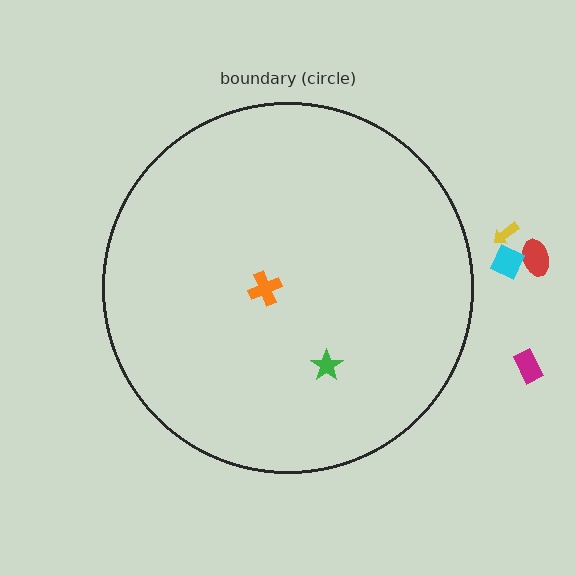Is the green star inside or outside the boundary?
Inside.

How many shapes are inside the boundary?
2 inside, 4 outside.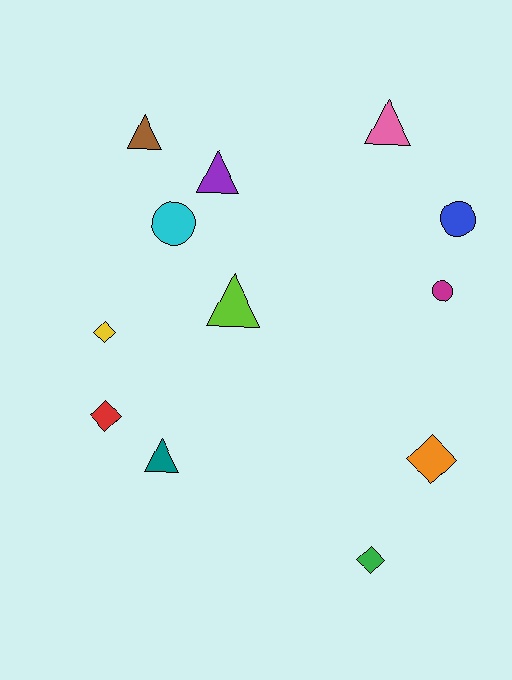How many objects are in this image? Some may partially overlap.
There are 12 objects.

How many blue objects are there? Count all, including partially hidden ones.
There is 1 blue object.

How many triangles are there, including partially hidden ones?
There are 5 triangles.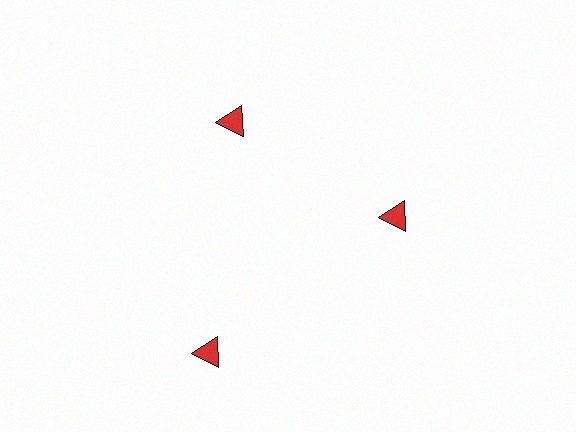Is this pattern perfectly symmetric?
No. The 3 red triangles are arranged in a ring, but one element near the 7 o'clock position is pushed outward from the center, breaking the 3-fold rotational symmetry.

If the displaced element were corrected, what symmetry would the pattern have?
It would have 3-fold rotational symmetry — the pattern would map onto itself every 120 degrees.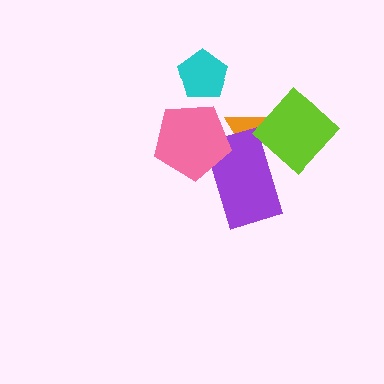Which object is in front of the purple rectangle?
The pink pentagon is in front of the purple rectangle.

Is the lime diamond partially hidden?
No, no other shape covers it.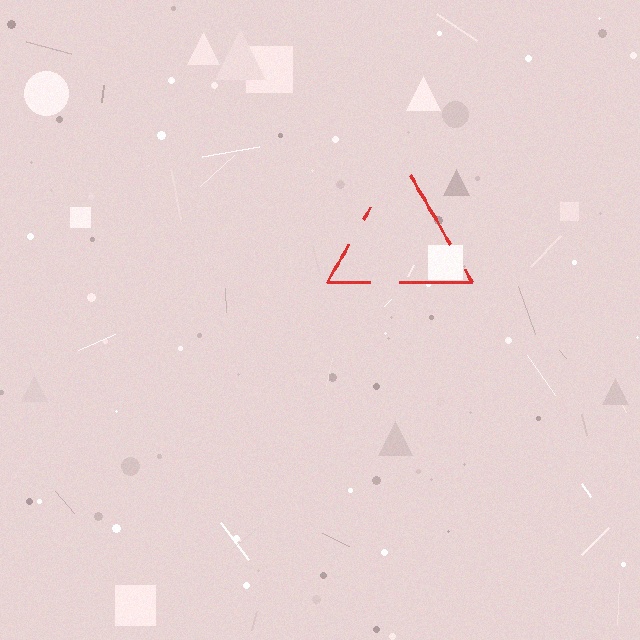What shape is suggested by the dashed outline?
The dashed outline suggests a triangle.